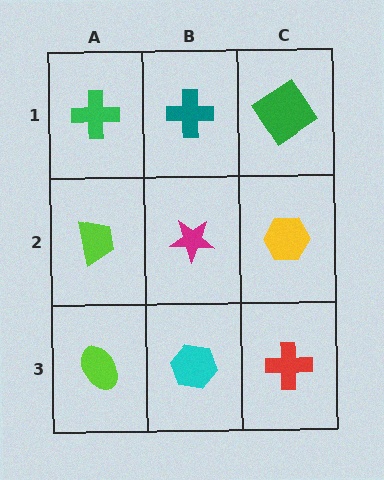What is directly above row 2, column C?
A green diamond.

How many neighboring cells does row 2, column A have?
3.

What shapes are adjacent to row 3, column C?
A yellow hexagon (row 2, column C), a cyan hexagon (row 3, column B).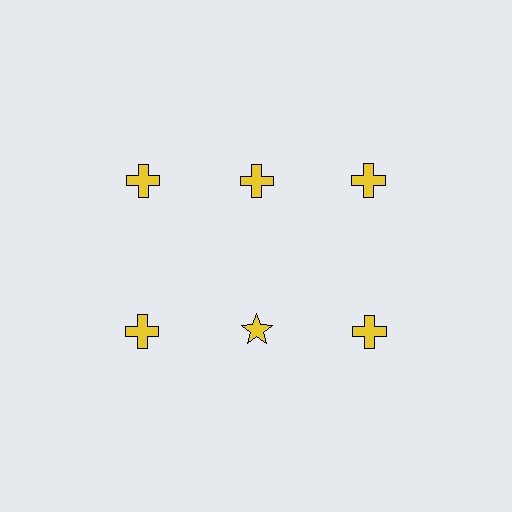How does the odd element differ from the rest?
It has a different shape: star instead of cross.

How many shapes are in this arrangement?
There are 6 shapes arranged in a grid pattern.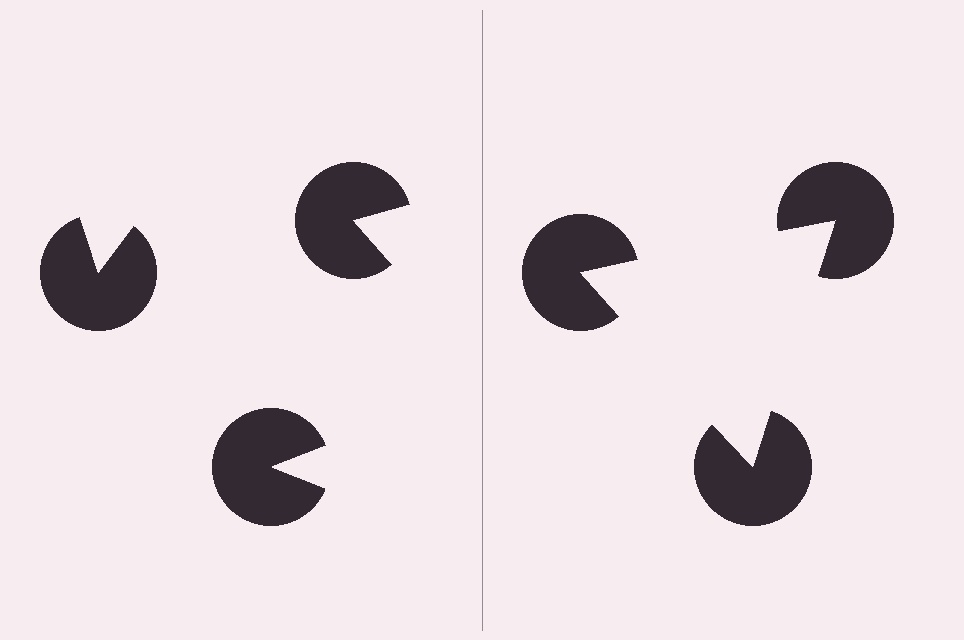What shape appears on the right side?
An illusory triangle.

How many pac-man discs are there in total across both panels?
6 — 3 on each side.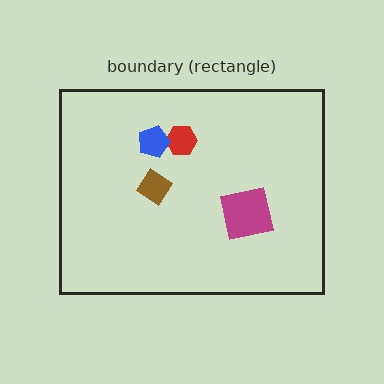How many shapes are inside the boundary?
4 inside, 0 outside.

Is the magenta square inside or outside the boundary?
Inside.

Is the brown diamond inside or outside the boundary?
Inside.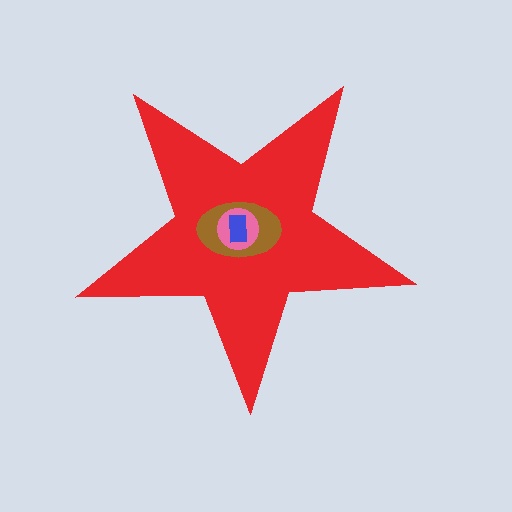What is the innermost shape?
The blue rectangle.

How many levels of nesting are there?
4.